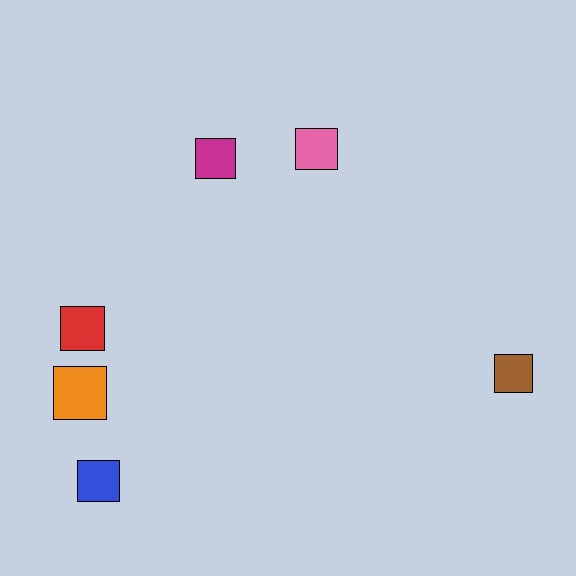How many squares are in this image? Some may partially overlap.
There are 6 squares.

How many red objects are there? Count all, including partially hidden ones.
There is 1 red object.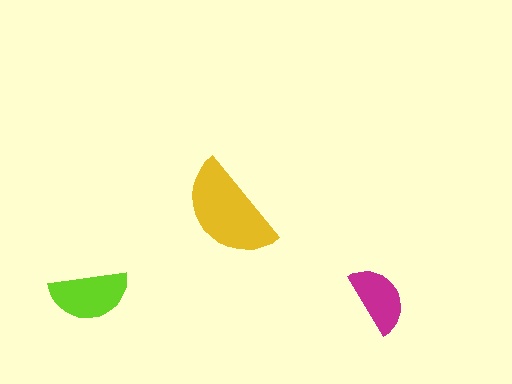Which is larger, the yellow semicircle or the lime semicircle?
The yellow one.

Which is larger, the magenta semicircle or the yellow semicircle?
The yellow one.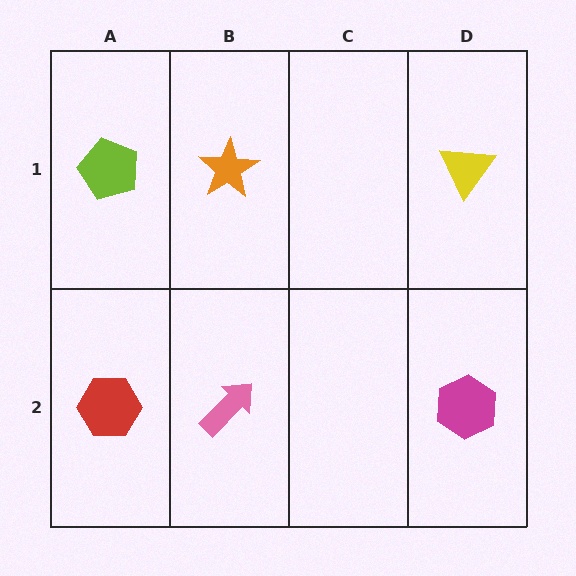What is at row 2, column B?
A pink arrow.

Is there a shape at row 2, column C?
No, that cell is empty.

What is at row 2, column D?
A magenta hexagon.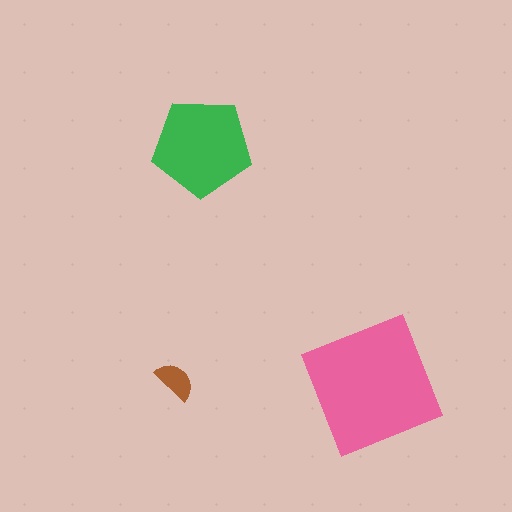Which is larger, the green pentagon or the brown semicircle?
The green pentagon.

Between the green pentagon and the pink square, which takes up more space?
The pink square.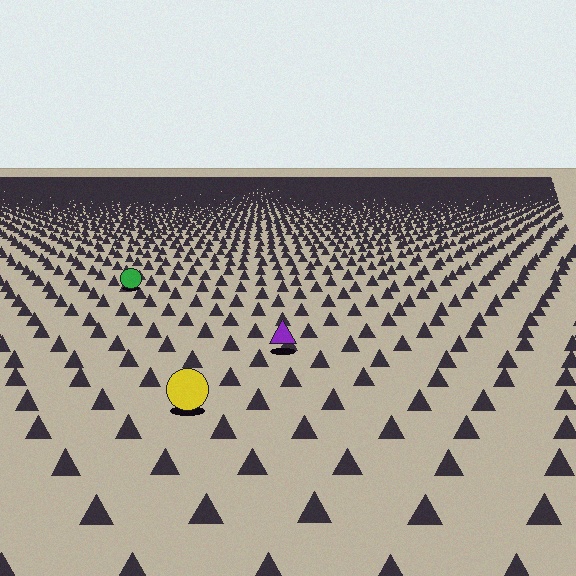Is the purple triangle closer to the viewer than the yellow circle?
No. The yellow circle is closer — you can tell from the texture gradient: the ground texture is coarser near it.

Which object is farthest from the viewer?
The green circle is farthest from the viewer. It appears smaller and the ground texture around it is denser.